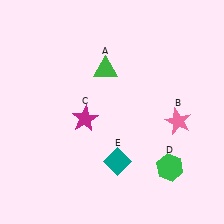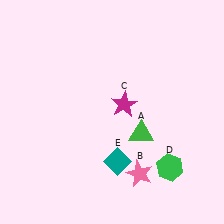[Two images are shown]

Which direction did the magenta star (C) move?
The magenta star (C) moved right.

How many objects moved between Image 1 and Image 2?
3 objects moved between the two images.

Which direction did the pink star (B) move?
The pink star (B) moved down.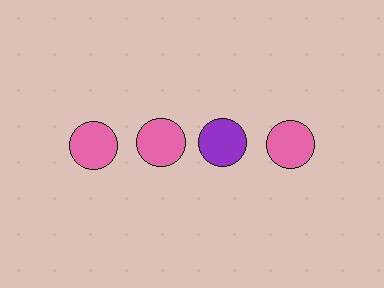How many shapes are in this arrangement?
There are 4 shapes arranged in a grid pattern.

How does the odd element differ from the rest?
It has a different color: purple instead of pink.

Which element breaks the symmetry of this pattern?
The purple circle in the top row, center column breaks the symmetry. All other shapes are pink circles.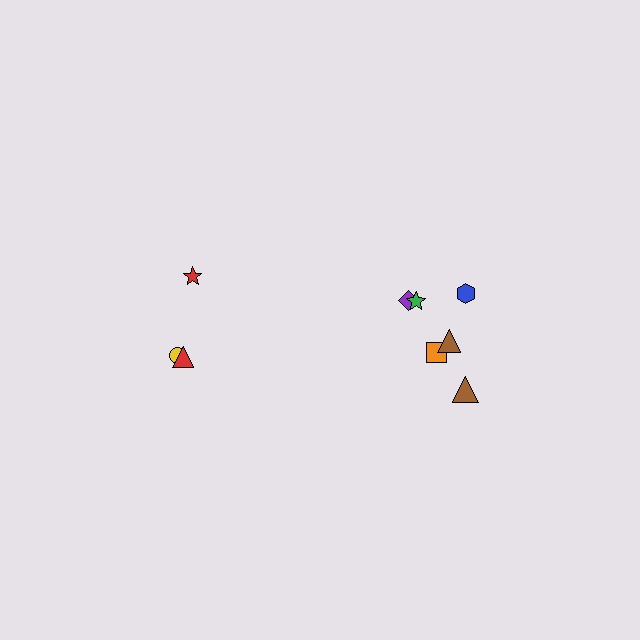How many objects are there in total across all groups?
There are 9 objects.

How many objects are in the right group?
There are 6 objects.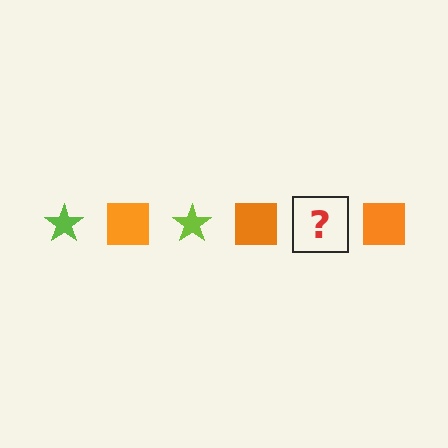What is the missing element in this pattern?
The missing element is a lime star.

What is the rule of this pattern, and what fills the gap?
The rule is that the pattern alternates between lime star and orange square. The gap should be filled with a lime star.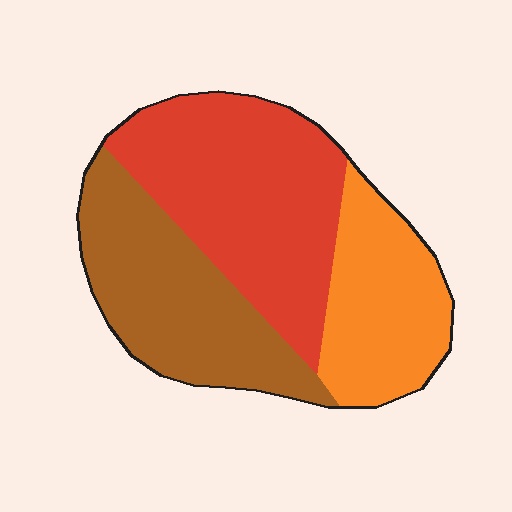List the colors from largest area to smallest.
From largest to smallest: red, brown, orange.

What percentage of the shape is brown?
Brown takes up about one third (1/3) of the shape.